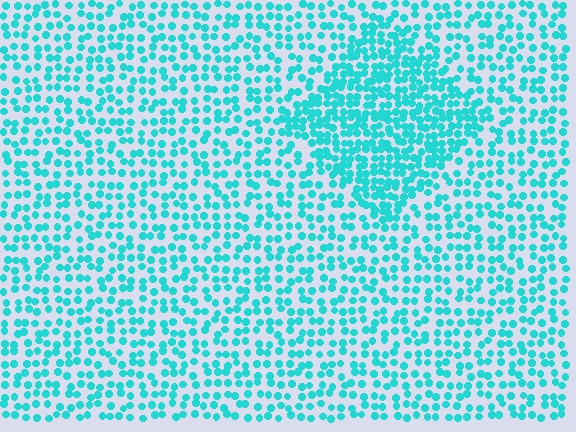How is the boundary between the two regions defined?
The boundary is defined by a change in element density (approximately 1.9x ratio). All elements are the same color, size, and shape.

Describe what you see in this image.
The image contains small cyan elements arranged at two different densities. A diamond-shaped region is visible where the elements are more densely packed than the surrounding area.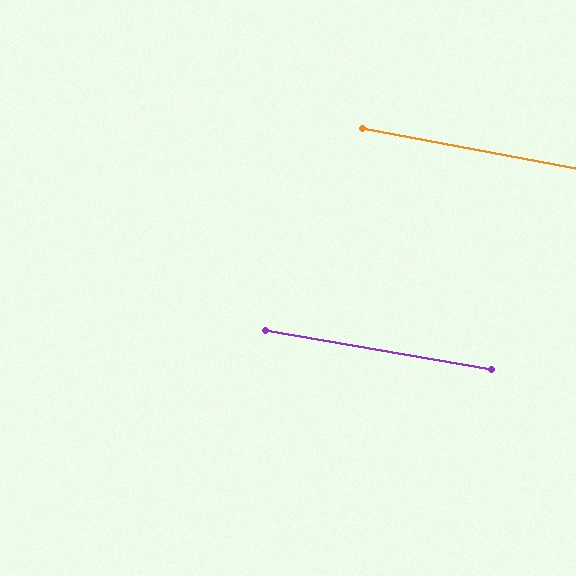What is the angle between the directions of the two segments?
Approximately 1 degree.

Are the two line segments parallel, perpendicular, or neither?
Parallel — their directions differ by only 0.9°.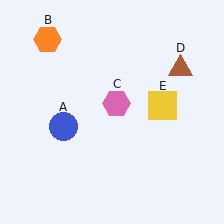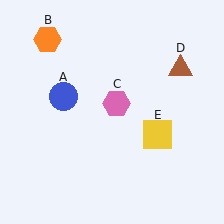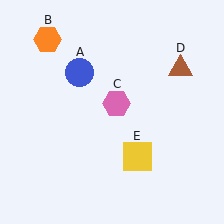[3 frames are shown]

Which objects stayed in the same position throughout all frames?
Orange hexagon (object B) and pink hexagon (object C) and brown triangle (object D) remained stationary.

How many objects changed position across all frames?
2 objects changed position: blue circle (object A), yellow square (object E).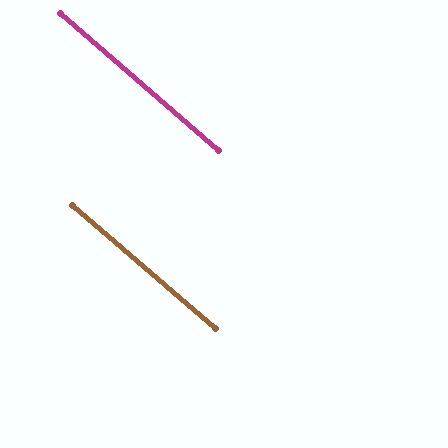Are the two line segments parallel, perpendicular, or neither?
Parallel — their directions differ by only 0.4°.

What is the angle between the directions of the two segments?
Approximately 0 degrees.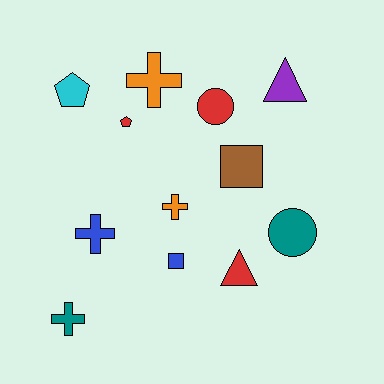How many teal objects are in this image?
There are 2 teal objects.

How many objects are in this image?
There are 12 objects.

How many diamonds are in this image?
There are no diamonds.